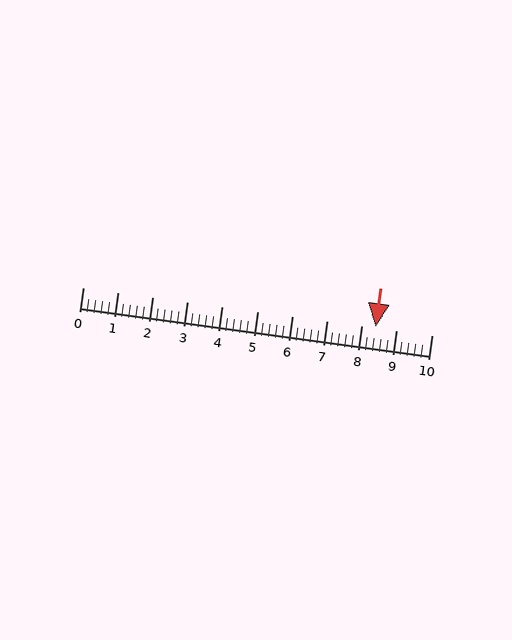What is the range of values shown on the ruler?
The ruler shows values from 0 to 10.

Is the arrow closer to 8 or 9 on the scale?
The arrow is closer to 8.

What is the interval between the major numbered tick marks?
The major tick marks are spaced 1 units apart.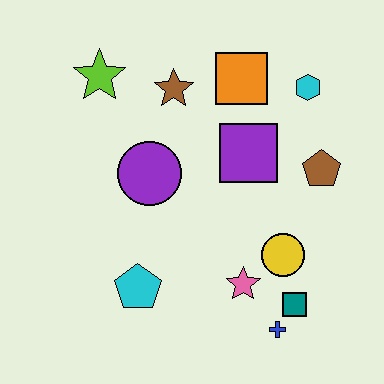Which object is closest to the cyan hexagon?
The orange square is closest to the cyan hexagon.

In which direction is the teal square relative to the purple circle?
The teal square is to the right of the purple circle.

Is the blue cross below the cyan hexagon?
Yes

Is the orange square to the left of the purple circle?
No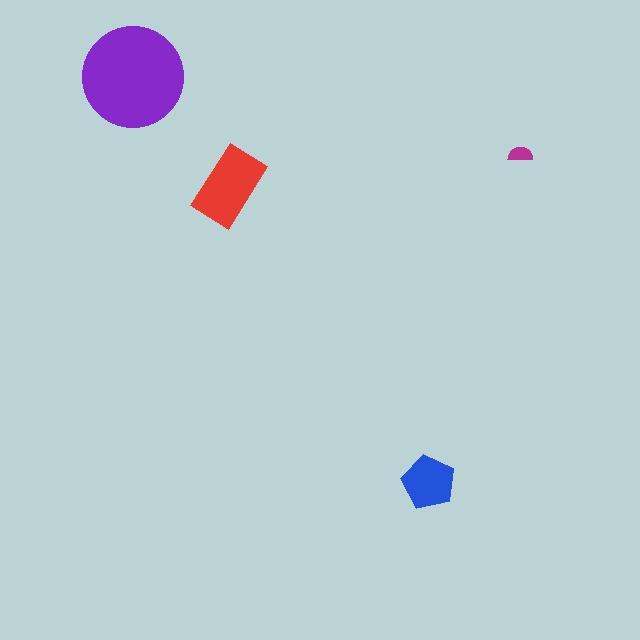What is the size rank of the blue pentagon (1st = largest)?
3rd.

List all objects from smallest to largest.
The magenta semicircle, the blue pentagon, the red rectangle, the purple circle.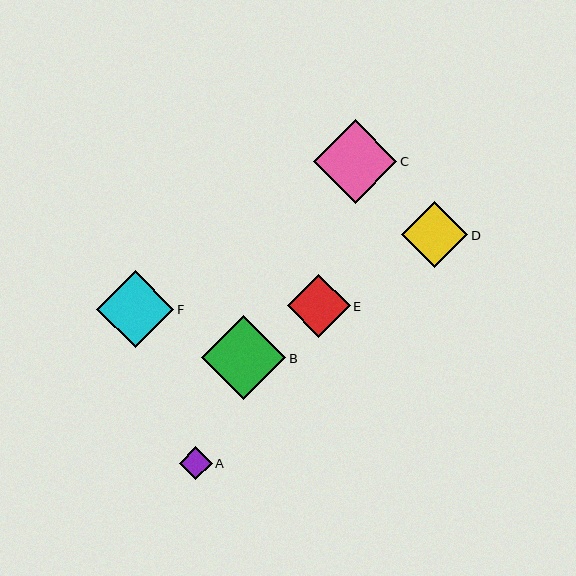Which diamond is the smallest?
Diamond A is the smallest with a size of approximately 33 pixels.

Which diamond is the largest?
Diamond B is the largest with a size of approximately 84 pixels.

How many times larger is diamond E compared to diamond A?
Diamond E is approximately 1.9 times the size of diamond A.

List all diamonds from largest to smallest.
From largest to smallest: B, C, F, D, E, A.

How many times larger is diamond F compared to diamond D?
Diamond F is approximately 1.2 times the size of diamond D.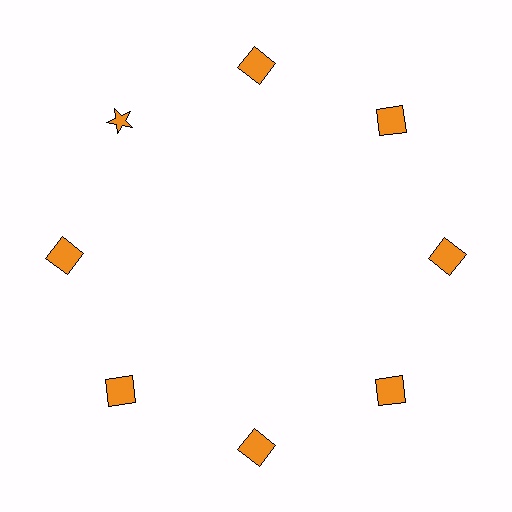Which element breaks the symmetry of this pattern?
The orange star at roughly the 10 o'clock position breaks the symmetry. All other shapes are orange squares.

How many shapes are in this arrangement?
There are 8 shapes arranged in a ring pattern.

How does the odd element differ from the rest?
It has a different shape: star instead of square.